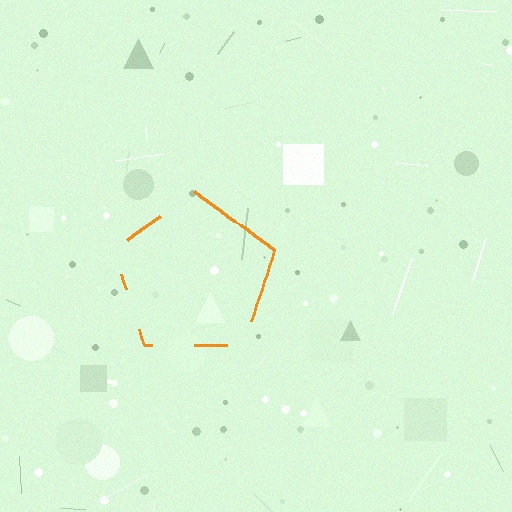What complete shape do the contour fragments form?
The contour fragments form a pentagon.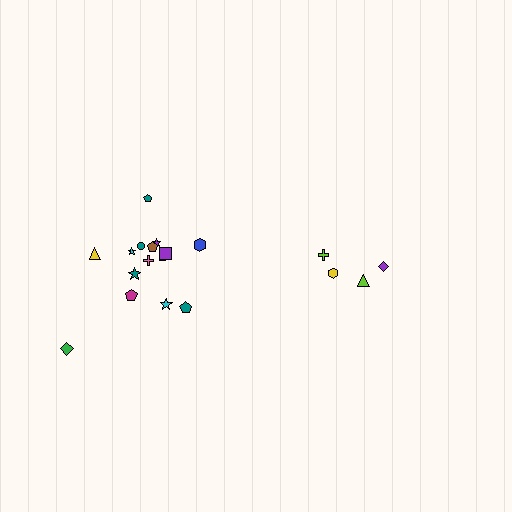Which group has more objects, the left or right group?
The left group.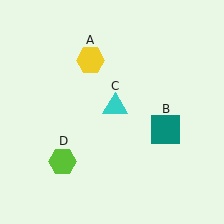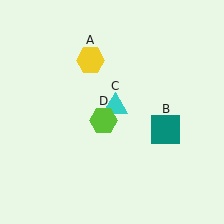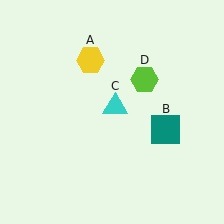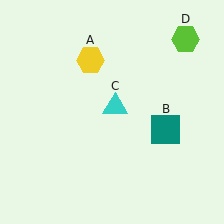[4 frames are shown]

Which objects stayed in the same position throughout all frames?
Yellow hexagon (object A) and teal square (object B) and cyan triangle (object C) remained stationary.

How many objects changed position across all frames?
1 object changed position: lime hexagon (object D).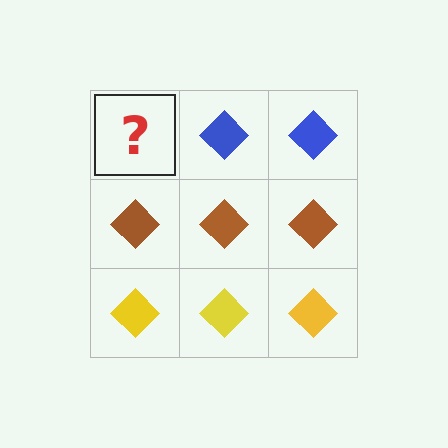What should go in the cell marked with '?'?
The missing cell should contain a blue diamond.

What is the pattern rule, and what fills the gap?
The rule is that each row has a consistent color. The gap should be filled with a blue diamond.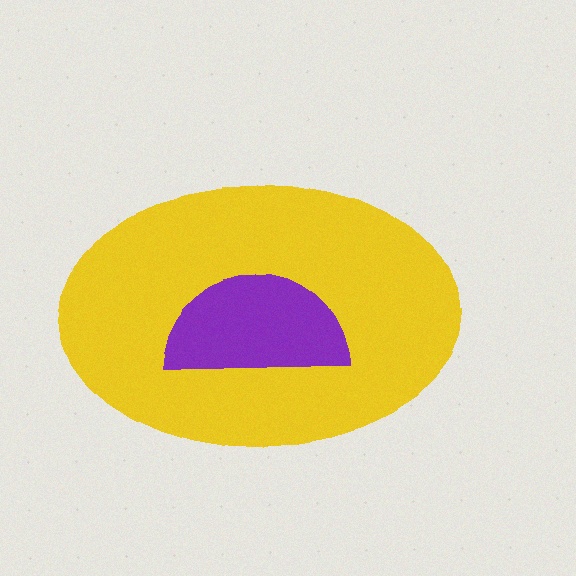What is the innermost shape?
The purple semicircle.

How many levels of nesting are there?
2.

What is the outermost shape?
The yellow ellipse.